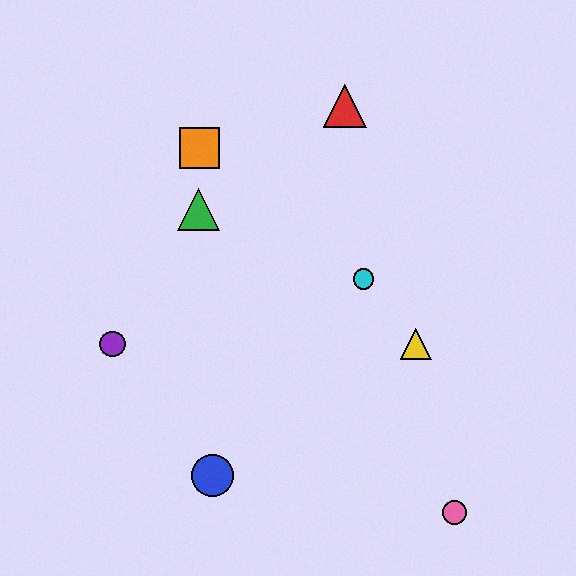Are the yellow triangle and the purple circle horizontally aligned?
Yes, both are at y≈344.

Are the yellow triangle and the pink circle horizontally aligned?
No, the yellow triangle is at y≈344 and the pink circle is at y≈513.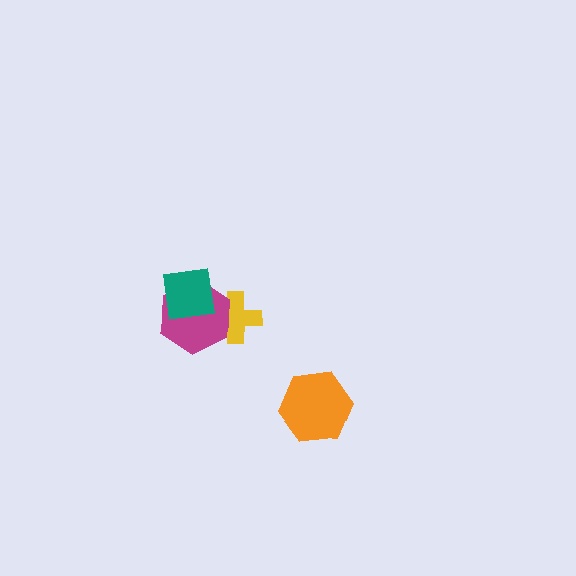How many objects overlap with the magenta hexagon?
2 objects overlap with the magenta hexagon.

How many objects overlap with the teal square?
1 object overlaps with the teal square.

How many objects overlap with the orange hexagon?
0 objects overlap with the orange hexagon.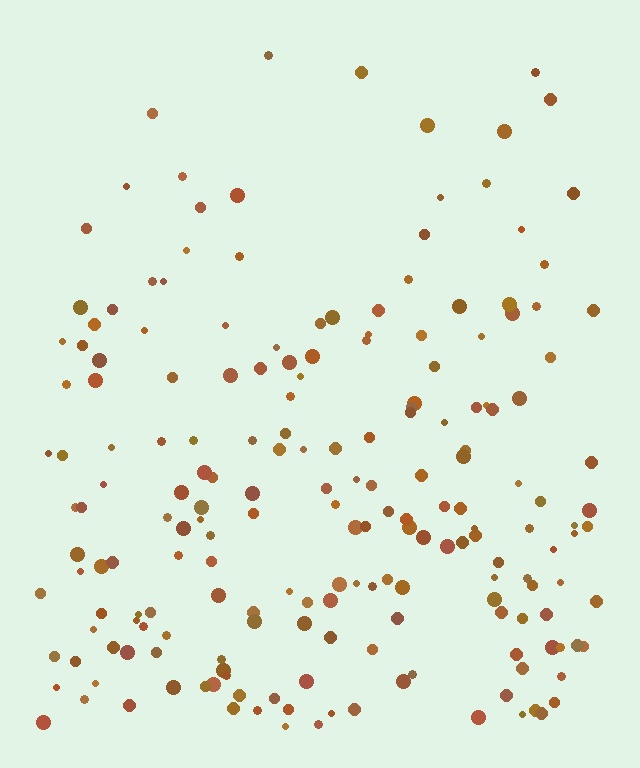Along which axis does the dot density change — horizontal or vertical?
Vertical.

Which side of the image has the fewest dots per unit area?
The top.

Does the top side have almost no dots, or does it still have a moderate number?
Still a moderate number, just noticeably fewer than the bottom.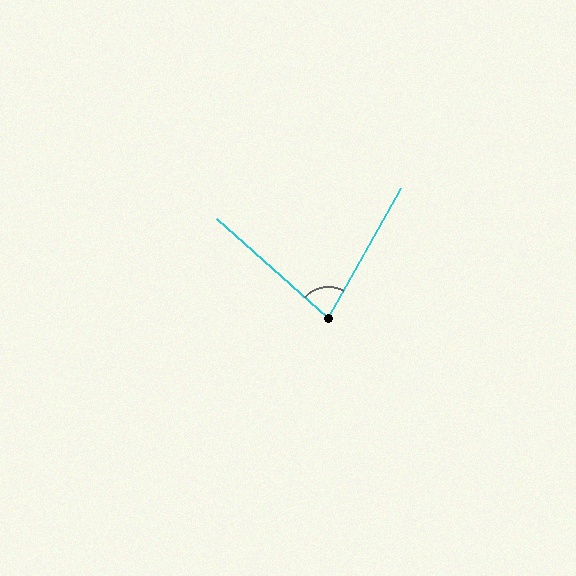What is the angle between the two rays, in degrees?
Approximately 78 degrees.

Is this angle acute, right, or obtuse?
It is acute.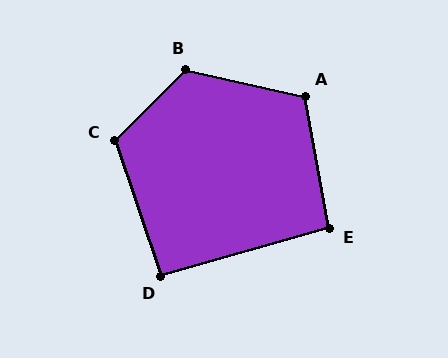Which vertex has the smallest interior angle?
D, at approximately 93 degrees.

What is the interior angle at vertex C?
Approximately 116 degrees (obtuse).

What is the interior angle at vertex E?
Approximately 96 degrees (obtuse).